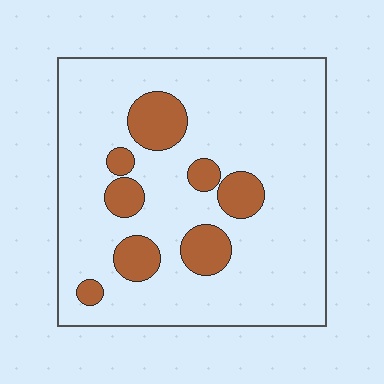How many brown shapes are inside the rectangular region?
8.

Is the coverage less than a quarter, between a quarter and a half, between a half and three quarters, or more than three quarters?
Less than a quarter.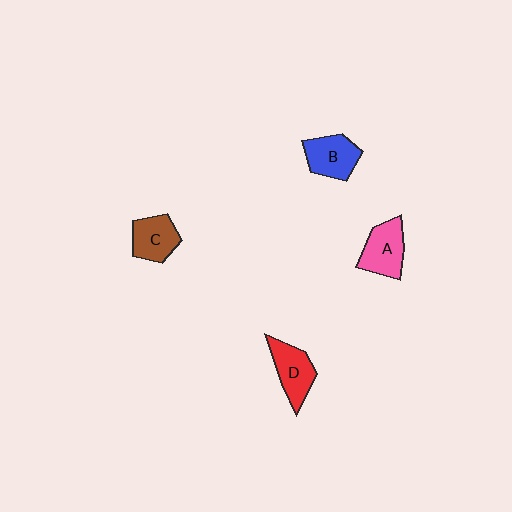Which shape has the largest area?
Shape A (pink).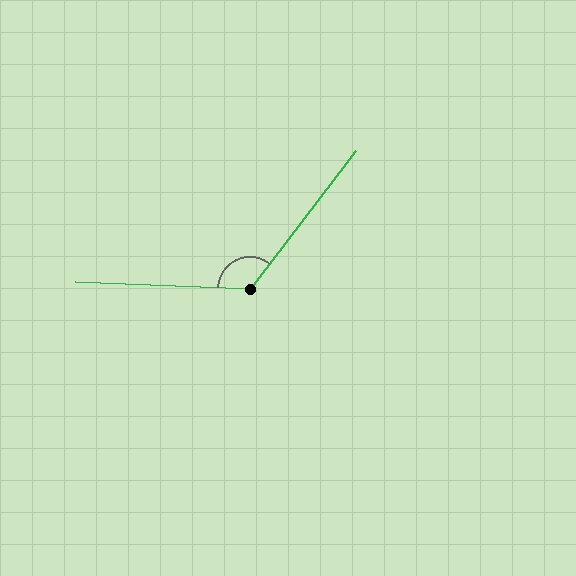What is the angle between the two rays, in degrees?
Approximately 125 degrees.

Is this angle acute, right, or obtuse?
It is obtuse.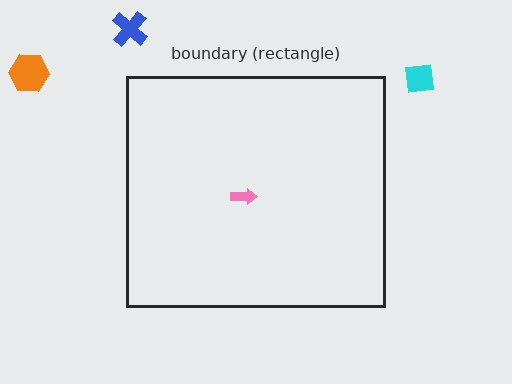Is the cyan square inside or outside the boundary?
Outside.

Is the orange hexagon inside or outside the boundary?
Outside.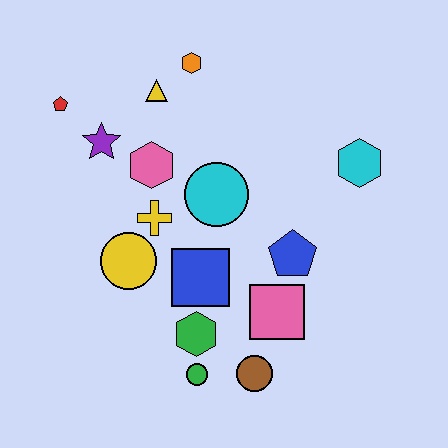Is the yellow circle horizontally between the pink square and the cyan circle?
No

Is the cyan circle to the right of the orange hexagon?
Yes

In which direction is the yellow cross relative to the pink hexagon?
The yellow cross is below the pink hexagon.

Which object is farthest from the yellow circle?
The cyan hexagon is farthest from the yellow circle.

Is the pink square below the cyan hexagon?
Yes